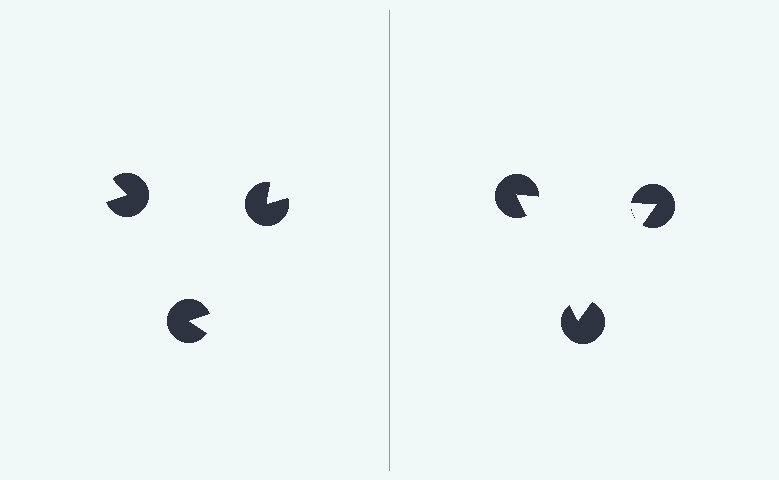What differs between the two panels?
The pac-man discs are positioned identically on both sides; only the wedge orientations differ. On the right they align to a triangle; on the left they are misaligned.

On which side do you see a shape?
An illusory triangle appears on the right side. On the left side the wedge cuts are rotated, so no coherent shape forms.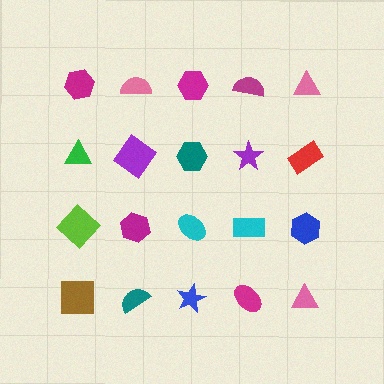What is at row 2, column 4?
A purple star.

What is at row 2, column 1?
A green triangle.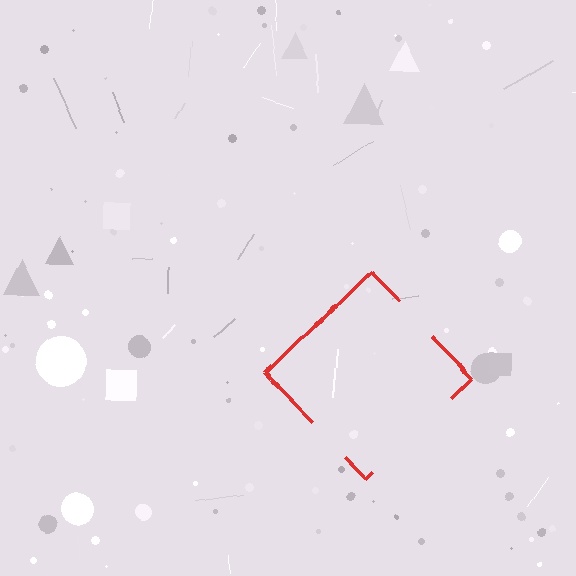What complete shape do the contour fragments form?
The contour fragments form a diamond.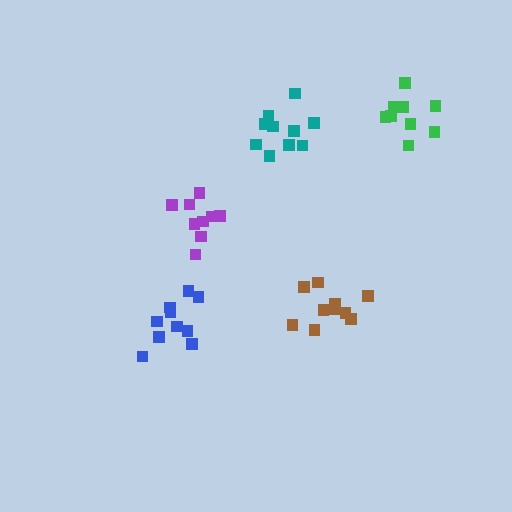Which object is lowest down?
The blue cluster is bottommost.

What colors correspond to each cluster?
The clusters are colored: green, blue, purple, brown, teal.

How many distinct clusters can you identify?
There are 5 distinct clusters.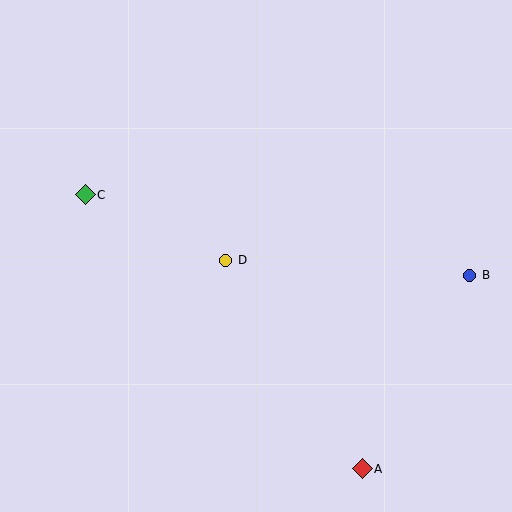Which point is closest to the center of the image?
Point D at (226, 260) is closest to the center.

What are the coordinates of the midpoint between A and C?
The midpoint between A and C is at (224, 332).